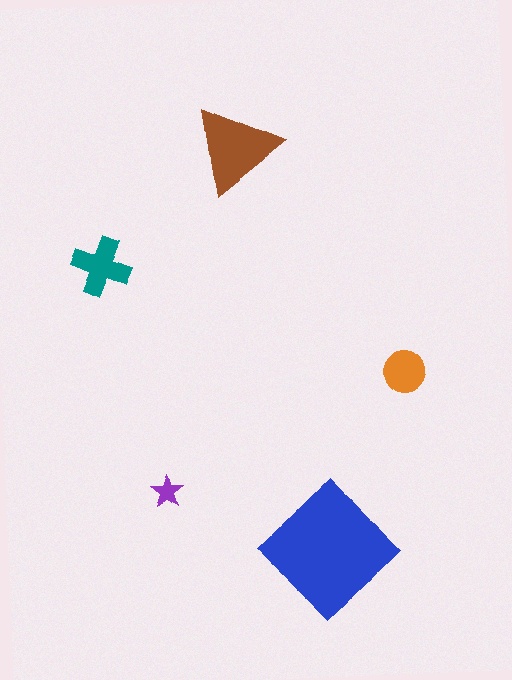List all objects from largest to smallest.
The blue diamond, the brown triangle, the teal cross, the orange circle, the purple star.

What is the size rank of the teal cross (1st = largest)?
3rd.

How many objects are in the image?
There are 5 objects in the image.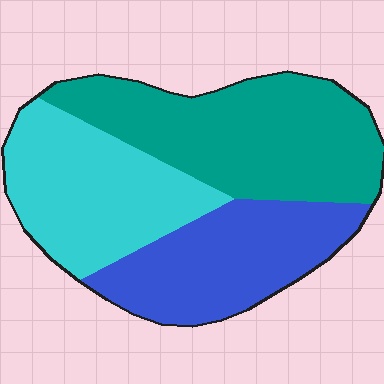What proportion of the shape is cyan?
Cyan covers 31% of the shape.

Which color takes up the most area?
Teal, at roughly 40%.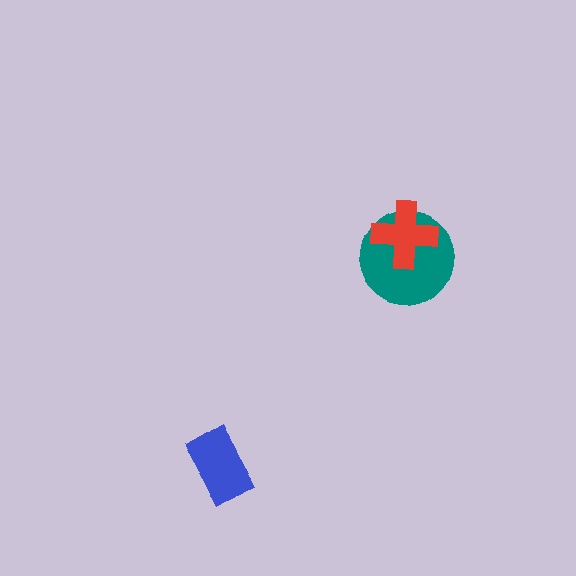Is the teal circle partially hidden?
Yes, it is partially covered by another shape.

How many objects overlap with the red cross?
1 object overlaps with the red cross.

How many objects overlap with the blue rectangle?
0 objects overlap with the blue rectangle.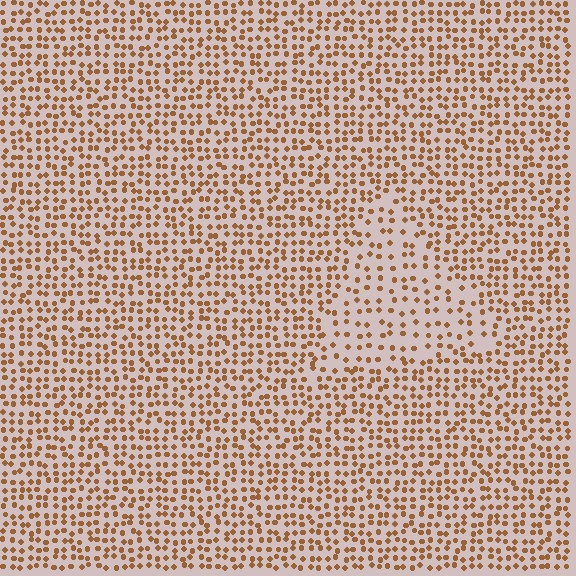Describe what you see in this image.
The image contains small brown elements arranged at two different densities. A triangle-shaped region is visible where the elements are less densely packed than the surrounding area.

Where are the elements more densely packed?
The elements are more densely packed outside the triangle boundary.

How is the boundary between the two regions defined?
The boundary is defined by a change in element density (approximately 1.8x ratio). All elements are the same color, size, and shape.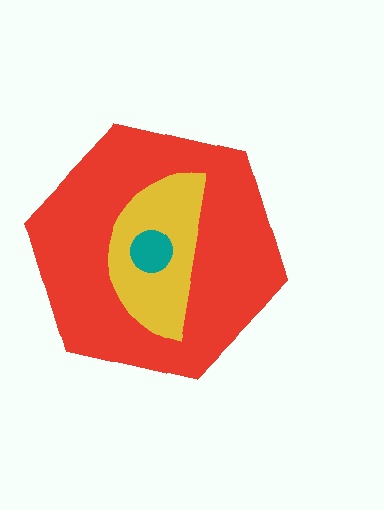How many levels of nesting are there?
3.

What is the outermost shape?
The red hexagon.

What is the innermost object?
The teal circle.